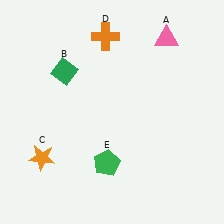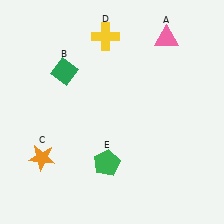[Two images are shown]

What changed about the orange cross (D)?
In Image 1, D is orange. In Image 2, it changed to yellow.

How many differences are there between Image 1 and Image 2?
There is 1 difference between the two images.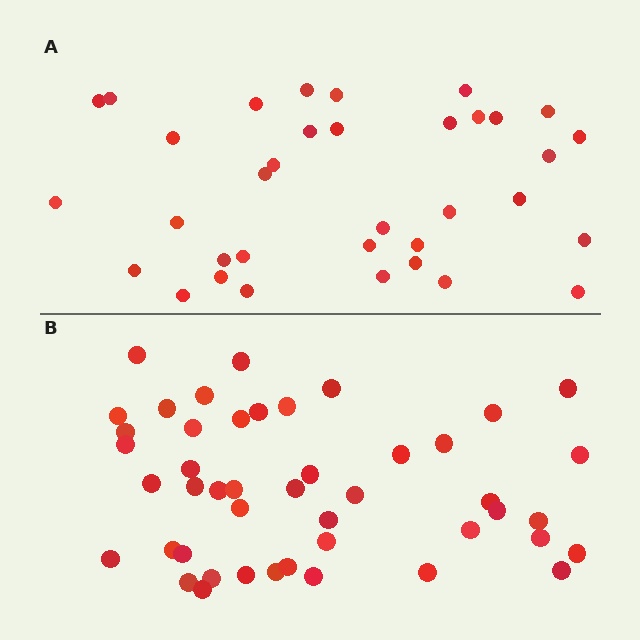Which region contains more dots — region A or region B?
Region B (the bottom region) has more dots.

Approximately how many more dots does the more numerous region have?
Region B has roughly 12 or so more dots than region A.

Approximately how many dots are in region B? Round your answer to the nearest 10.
About 50 dots. (The exact count is 46, which rounds to 50.)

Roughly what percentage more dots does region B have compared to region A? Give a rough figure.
About 30% more.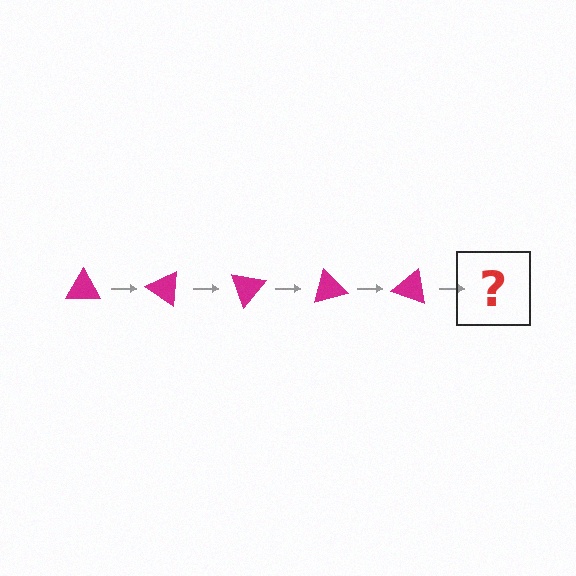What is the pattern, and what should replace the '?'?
The pattern is that the triangle rotates 35 degrees each step. The '?' should be a magenta triangle rotated 175 degrees.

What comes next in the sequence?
The next element should be a magenta triangle rotated 175 degrees.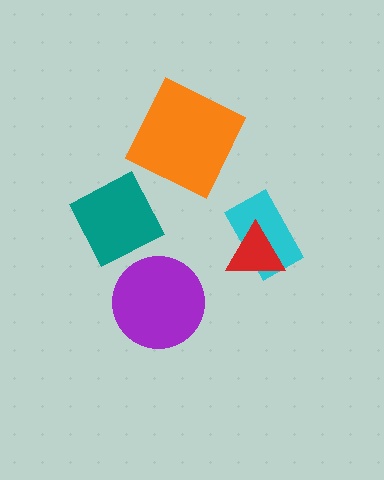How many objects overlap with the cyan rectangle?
1 object overlaps with the cyan rectangle.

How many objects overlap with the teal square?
0 objects overlap with the teal square.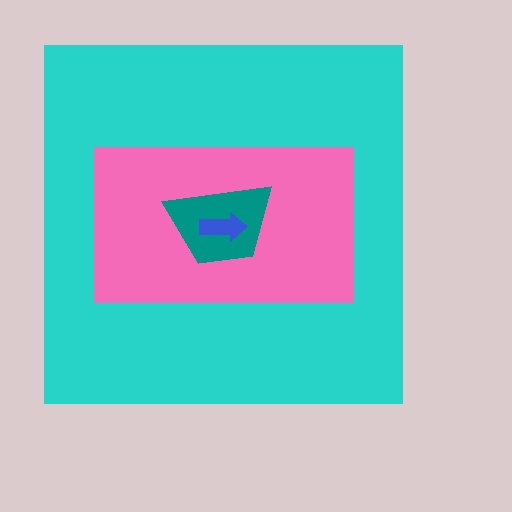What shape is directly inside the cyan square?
The pink rectangle.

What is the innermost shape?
The blue arrow.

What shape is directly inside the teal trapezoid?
The blue arrow.